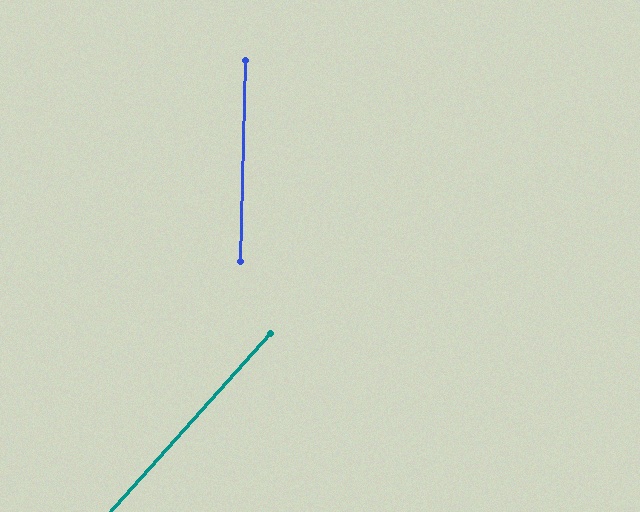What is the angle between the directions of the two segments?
Approximately 40 degrees.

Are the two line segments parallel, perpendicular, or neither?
Neither parallel nor perpendicular — they differ by about 40°.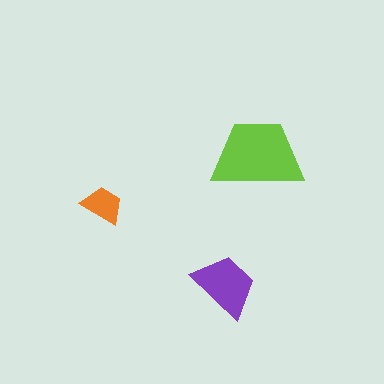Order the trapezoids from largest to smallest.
the lime one, the purple one, the orange one.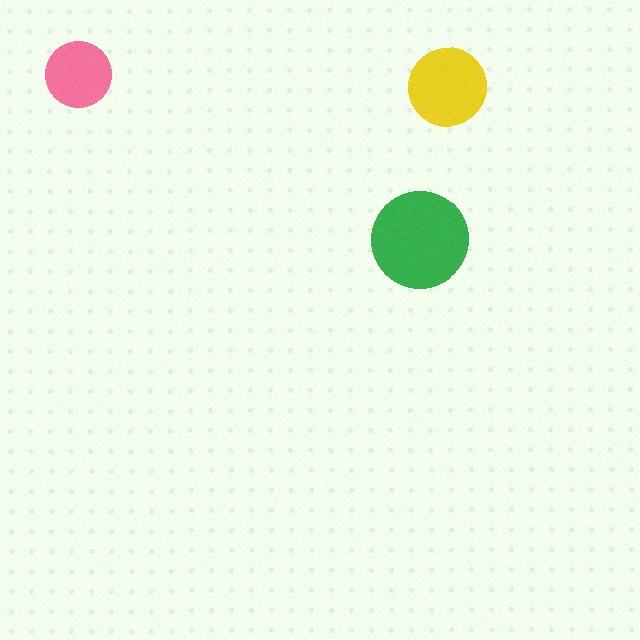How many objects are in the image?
There are 3 objects in the image.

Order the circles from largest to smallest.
the green one, the yellow one, the pink one.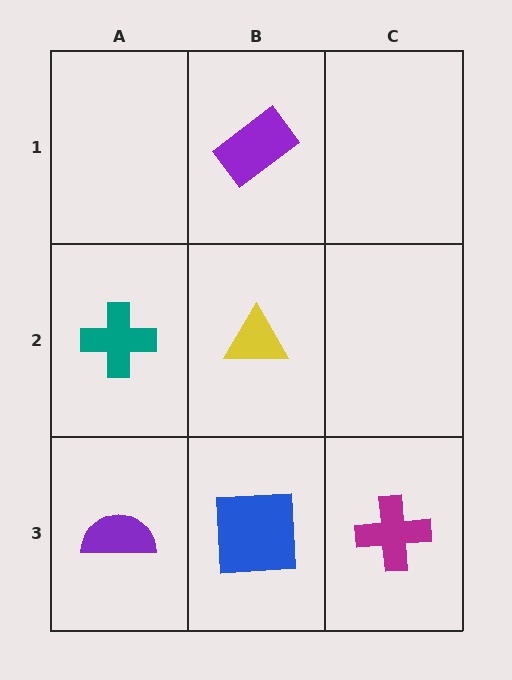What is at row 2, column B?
A yellow triangle.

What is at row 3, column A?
A purple semicircle.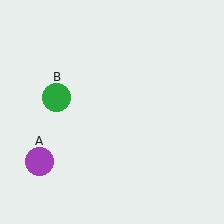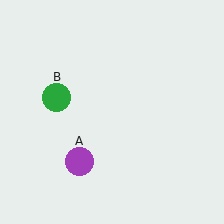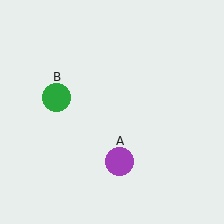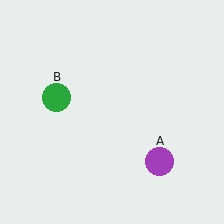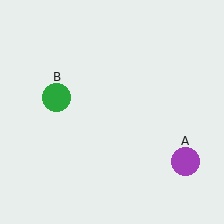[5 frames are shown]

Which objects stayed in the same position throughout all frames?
Green circle (object B) remained stationary.